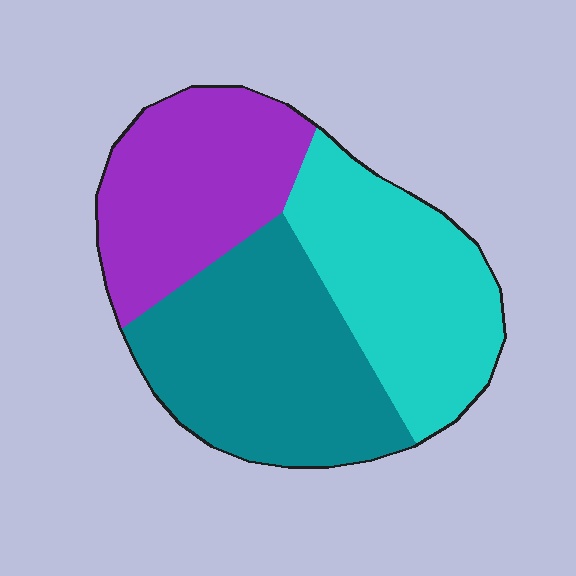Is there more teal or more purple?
Teal.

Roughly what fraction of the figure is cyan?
Cyan takes up about one third (1/3) of the figure.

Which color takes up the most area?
Teal, at roughly 40%.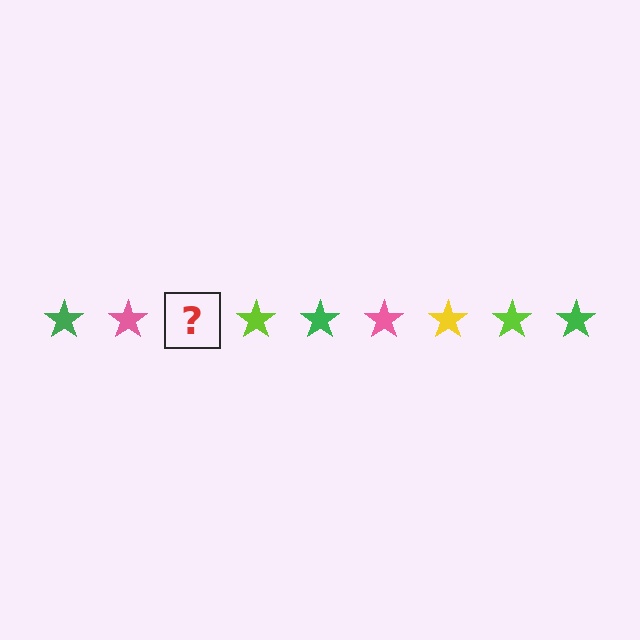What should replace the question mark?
The question mark should be replaced with a yellow star.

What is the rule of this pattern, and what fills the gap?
The rule is that the pattern cycles through green, pink, yellow, lime stars. The gap should be filled with a yellow star.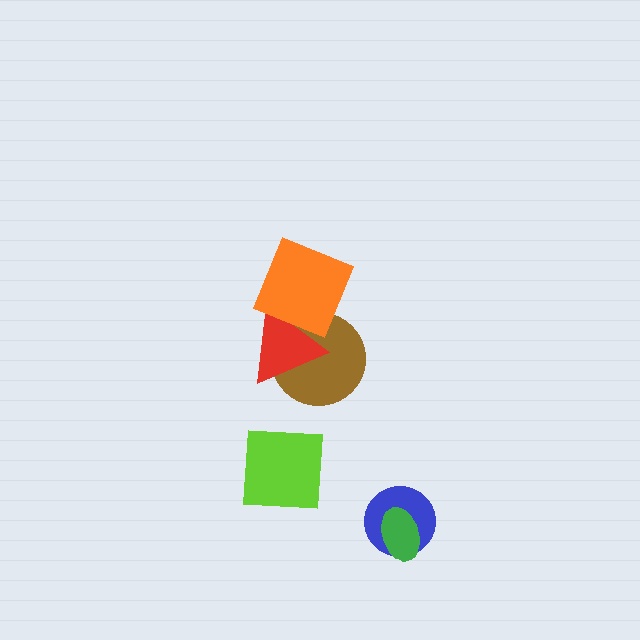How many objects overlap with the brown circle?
2 objects overlap with the brown circle.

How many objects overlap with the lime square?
0 objects overlap with the lime square.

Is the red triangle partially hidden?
Yes, it is partially covered by another shape.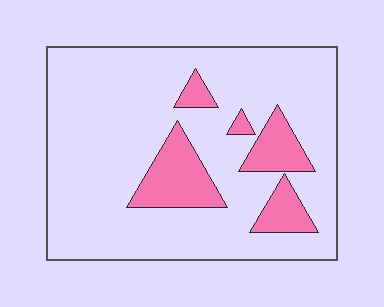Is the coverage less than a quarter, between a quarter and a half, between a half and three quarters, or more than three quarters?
Less than a quarter.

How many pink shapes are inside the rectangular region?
5.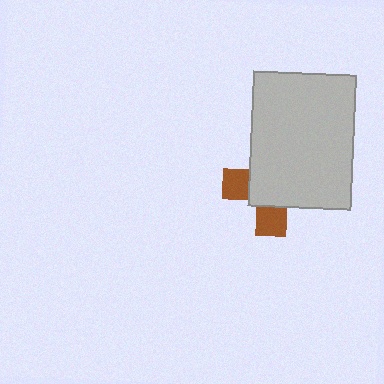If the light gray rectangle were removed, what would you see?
You would see the complete brown cross.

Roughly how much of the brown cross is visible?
A small part of it is visible (roughly 32%).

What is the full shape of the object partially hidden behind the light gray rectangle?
The partially hidden object is a brown cross.